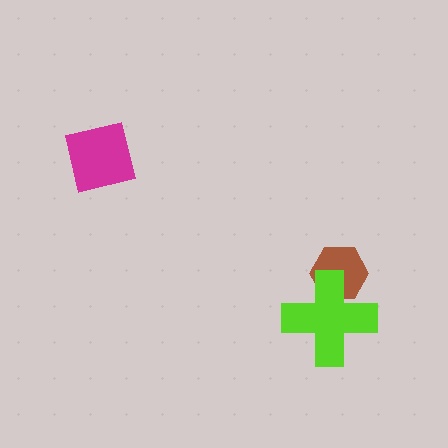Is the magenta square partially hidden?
No, no other shape covers it.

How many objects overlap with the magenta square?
0 objects overlap with the magenta square.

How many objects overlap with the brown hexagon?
1 object overlaps with the brown hexagon.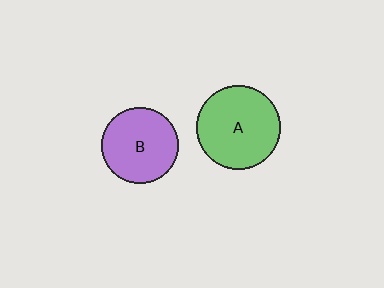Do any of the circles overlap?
No, none of the circles overlap.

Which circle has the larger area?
Circle A (green).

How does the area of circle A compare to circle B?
Approximately 1.2 times.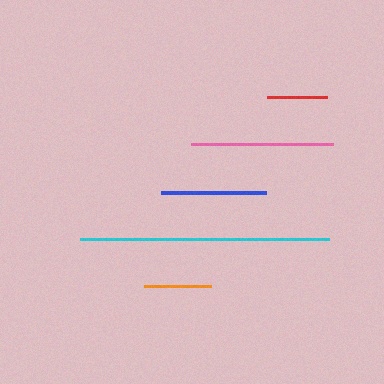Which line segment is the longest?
The cyan line is the longest at approximately 249 pixels.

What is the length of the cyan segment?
The cyan segment is approximately 249 pixels long.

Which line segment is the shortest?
The red line is the shortest at approximately 60 pixels.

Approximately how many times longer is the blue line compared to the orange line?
The blue line is approximately 1.6 times the length of the orange line.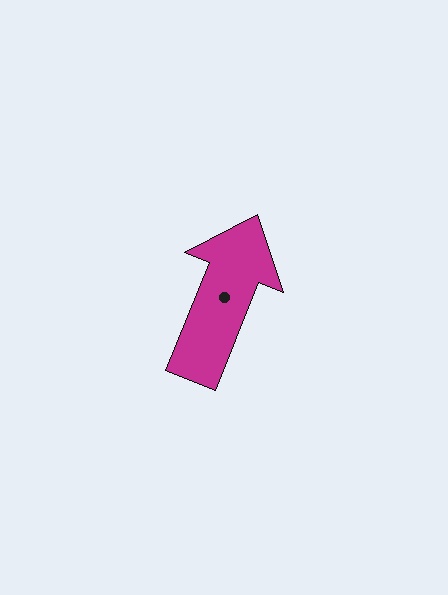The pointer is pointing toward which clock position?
Roughly 1 o'clock.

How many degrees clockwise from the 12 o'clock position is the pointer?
Approximately 22 degrees.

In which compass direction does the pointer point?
North.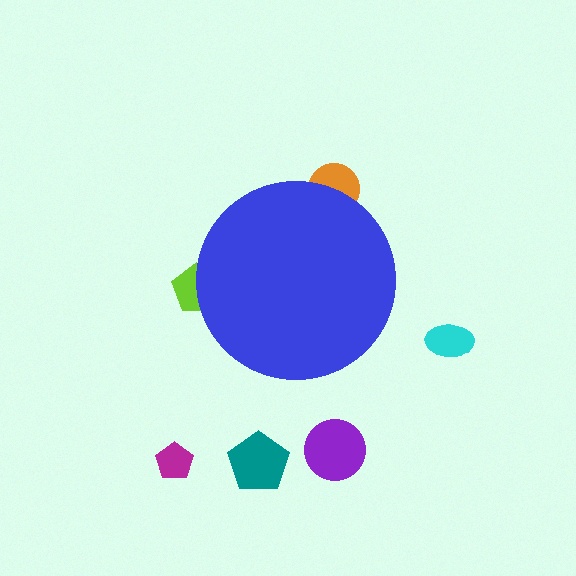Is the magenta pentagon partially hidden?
No, the magenta pentagon is fully visible.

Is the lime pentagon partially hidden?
Yes, the lime pentagon is partially hidden behind the blue circle.